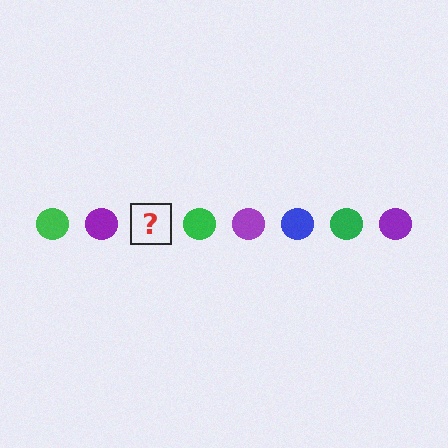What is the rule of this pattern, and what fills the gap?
The rule is that the pattern cycles through green, purple, blue circles. The gap should be filled with a blue circle.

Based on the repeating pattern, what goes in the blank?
The blank should be a blue circle.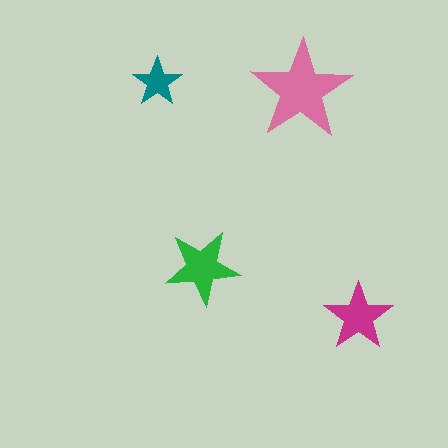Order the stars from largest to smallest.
the pink one, the green one, the magenta one, the teal one.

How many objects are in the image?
There are 4 objects in the image.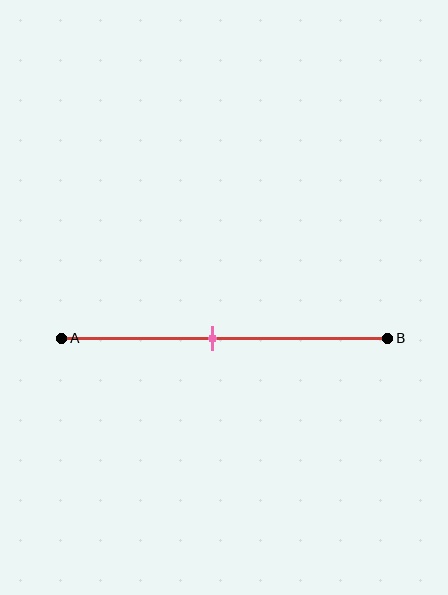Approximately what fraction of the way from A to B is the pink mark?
The pink mark is approximately 45% of the way from A to B.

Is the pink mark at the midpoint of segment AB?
No, the mark is at about 45% from A, not at the 50% midpoint.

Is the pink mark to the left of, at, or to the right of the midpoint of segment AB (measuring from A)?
The pink mark is to the left of the midpoint of segment AB.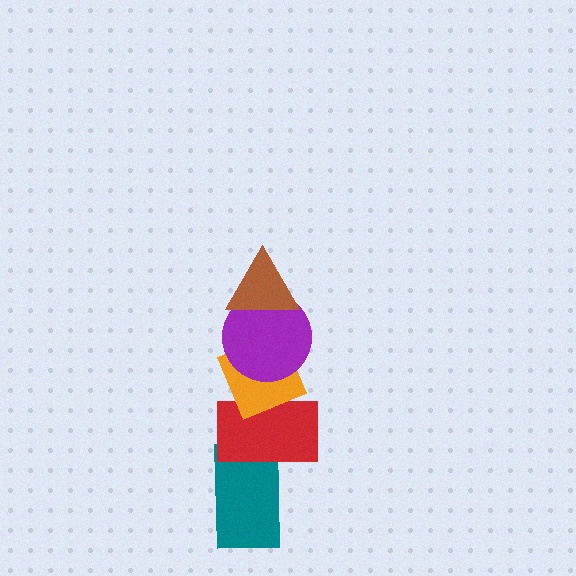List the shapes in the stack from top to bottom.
From top to bottom: the brown triangle, the purple circle, the orange diamond, the red rectangle, the teal rectangle.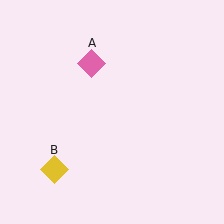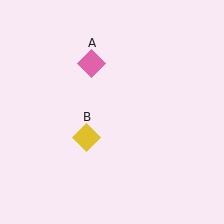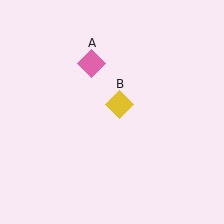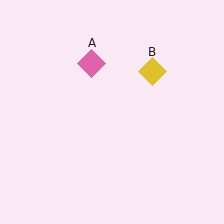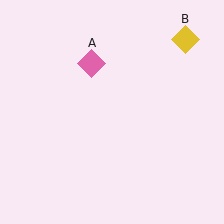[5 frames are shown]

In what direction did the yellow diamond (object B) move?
The yellow diamond (object B) moved up and to the right.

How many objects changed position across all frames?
1 object changed position: yellow diamond (object B).